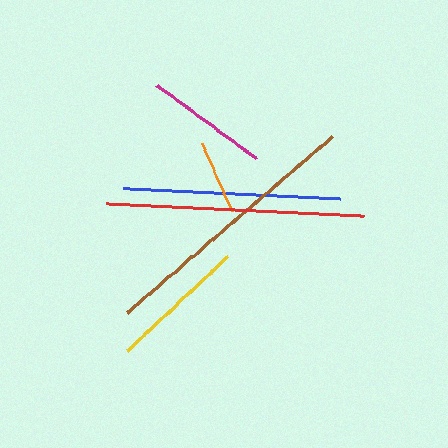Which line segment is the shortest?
The orange line is the shortest at approximately 75 pixels.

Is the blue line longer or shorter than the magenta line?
The blue line is longer than the magenta line.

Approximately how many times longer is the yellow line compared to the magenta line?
The yellow line is approximately 1.1 times the length of the magenta line.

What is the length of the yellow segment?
The yellow segment is approximately 138 pixels long.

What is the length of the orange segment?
The orange segment is approximately 75 pixels long.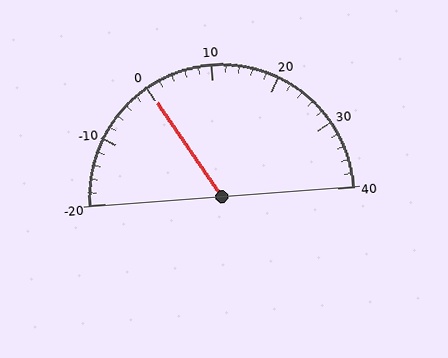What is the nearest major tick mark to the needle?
The nearest major tick mark is 0.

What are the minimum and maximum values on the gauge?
The gauge ranges from -20 to 40.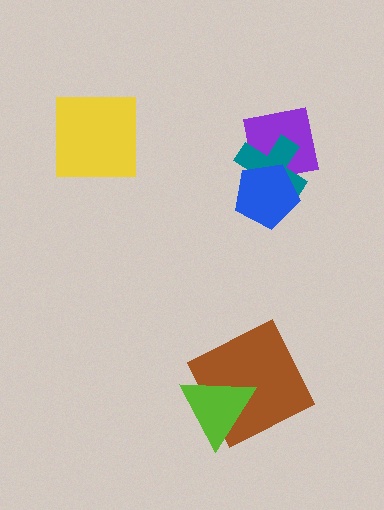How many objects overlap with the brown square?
1 object overlaps with the brown square.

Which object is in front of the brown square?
The lime triangle is in front of the brown square.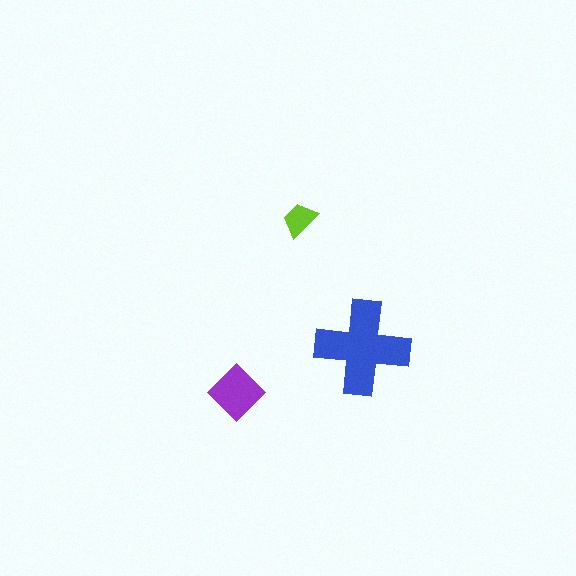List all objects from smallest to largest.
The lime trapezoid, the purple diamond, the blue cross.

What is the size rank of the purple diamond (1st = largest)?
2nd.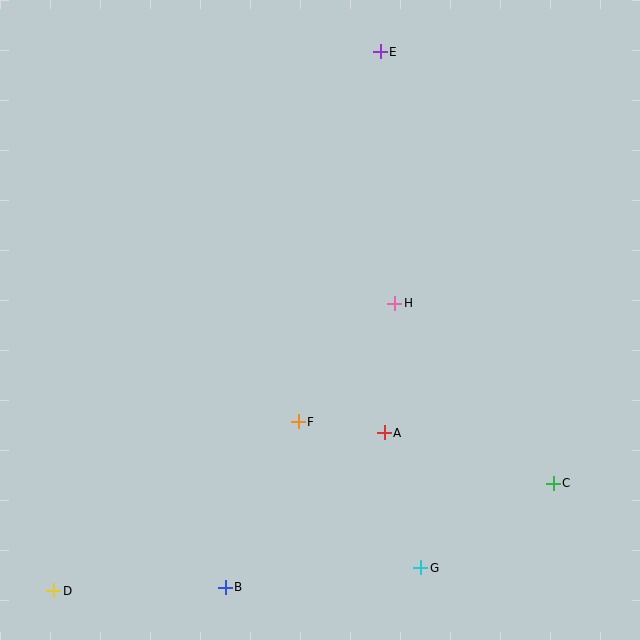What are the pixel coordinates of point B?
Point B is at (225, 587).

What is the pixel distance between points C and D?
The distance between C and D is 511 pixels.